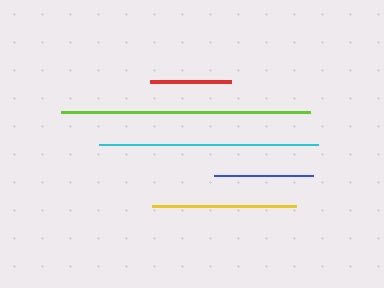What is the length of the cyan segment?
The cyan segment is approximately 219 pixels long.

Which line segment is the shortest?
The red line is the shortest at approximately 81 pixels.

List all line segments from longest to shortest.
From longest to shortest: lime, cyan, yellow, blue, red.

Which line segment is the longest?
The lime line is the longest at approximately 248 pixels.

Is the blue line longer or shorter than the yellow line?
The yellow line is longer than the blue line.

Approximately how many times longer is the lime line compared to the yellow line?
The lime line is approximately 1.7 times the length of the yellow line.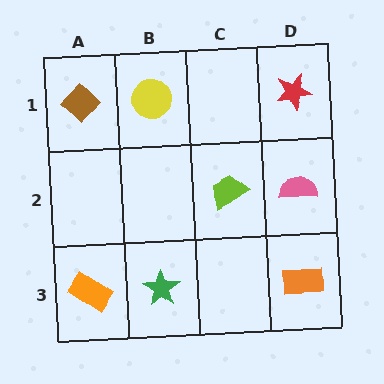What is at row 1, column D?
A red star.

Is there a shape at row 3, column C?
No, that cell is empty.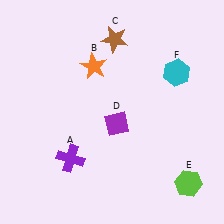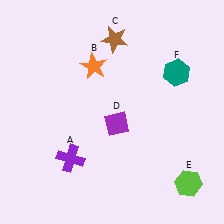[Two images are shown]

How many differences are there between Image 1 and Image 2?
There is 1 difference between the two images.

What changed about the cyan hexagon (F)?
In Image 1, F is cyan. In Image 2, it changed to teal.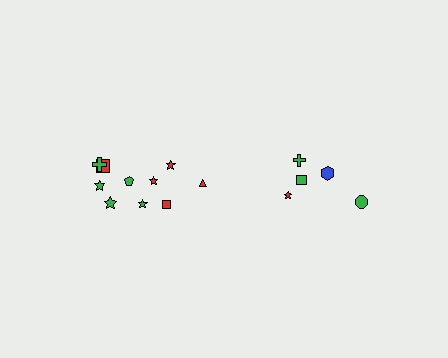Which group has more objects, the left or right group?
The left group.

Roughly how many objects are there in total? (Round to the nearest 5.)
Roughly 15 objects in total.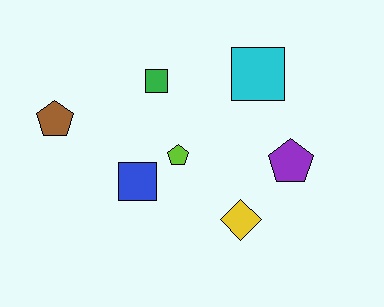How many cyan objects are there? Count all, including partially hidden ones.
There is 1 cyan object.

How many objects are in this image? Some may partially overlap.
There are 7 objects.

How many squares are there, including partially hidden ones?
There are 3 squares.